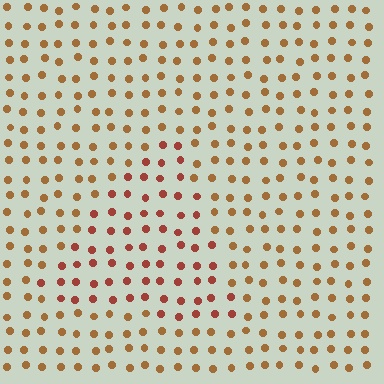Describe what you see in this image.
The image is filled with small brown elements in a uniform arrangement. A triangle-shaped region is visible where the elements are tinted to a slightly different hue, forming a subtle color boundary.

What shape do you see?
I see a triangle.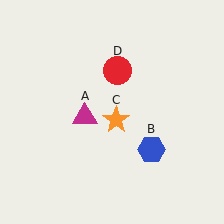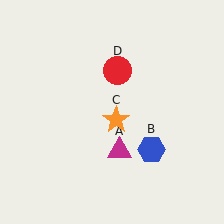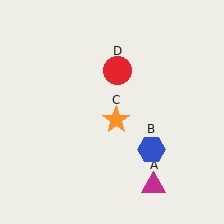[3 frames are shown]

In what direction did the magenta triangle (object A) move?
The magenta triangle (object A) moved down and to the right.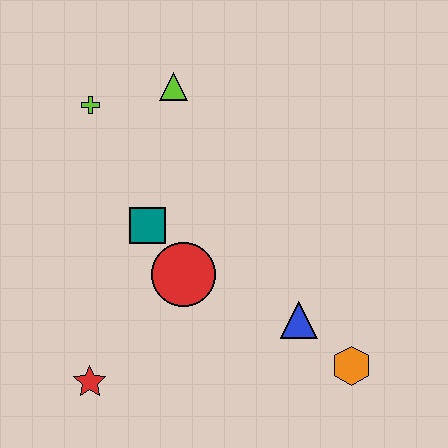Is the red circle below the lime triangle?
Yes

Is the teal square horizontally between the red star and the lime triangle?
Yes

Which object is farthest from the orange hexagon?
The lime cross is farthest from the orange hexagon.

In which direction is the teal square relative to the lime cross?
The teal square is below the lime cross.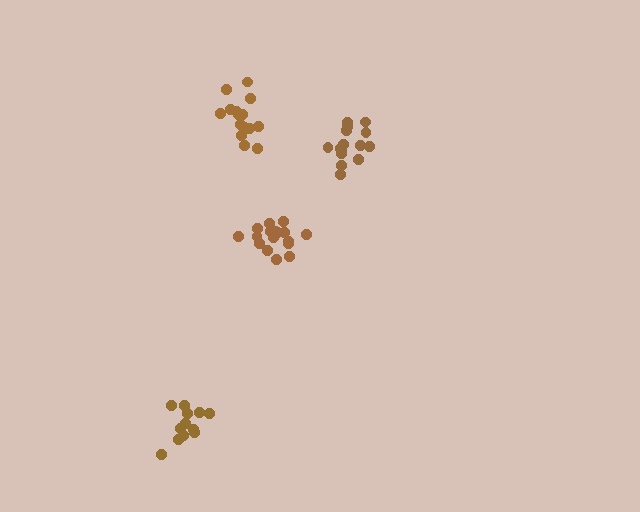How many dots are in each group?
Group 1: 15 dots, Group 2: 17 dots, Group 3: 15 dots, Group 4: 12 dots (59 total).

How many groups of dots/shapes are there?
There are 4 groups.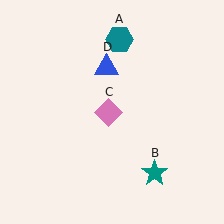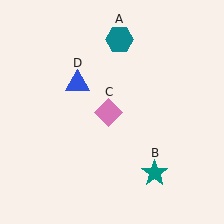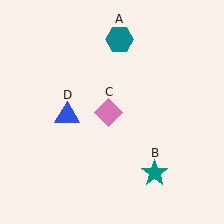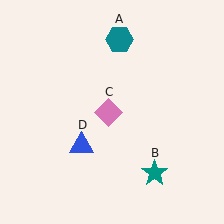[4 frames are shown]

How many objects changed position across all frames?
1 object changed position: blue triangle (object D).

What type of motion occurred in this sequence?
The blue triangle (object D) rotated counterclockwise around the center of the scene.